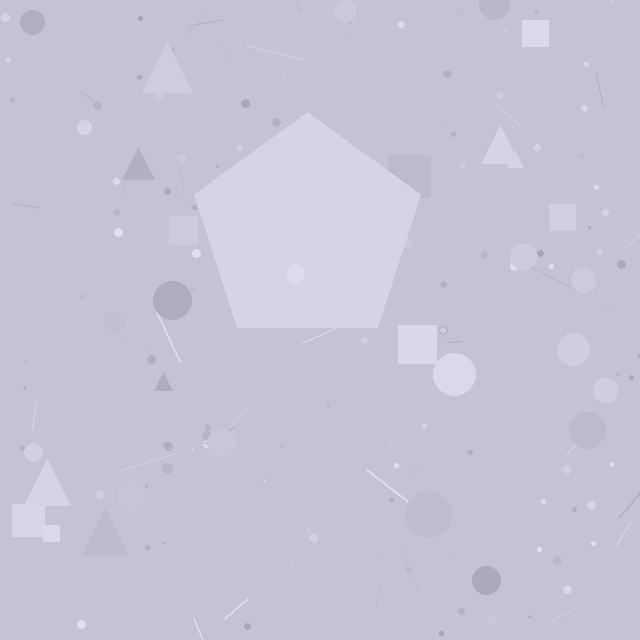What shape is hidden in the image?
A pentagon is hidden in the image.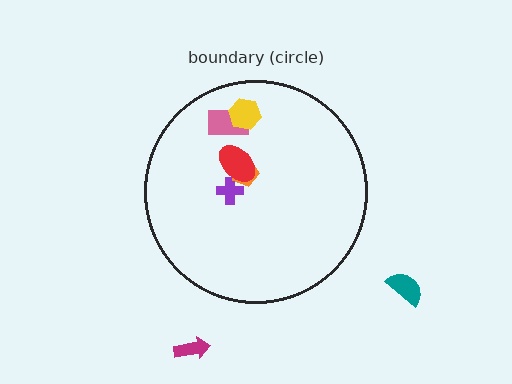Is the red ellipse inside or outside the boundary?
Inside.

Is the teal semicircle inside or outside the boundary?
Outside.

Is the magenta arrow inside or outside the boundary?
Outside.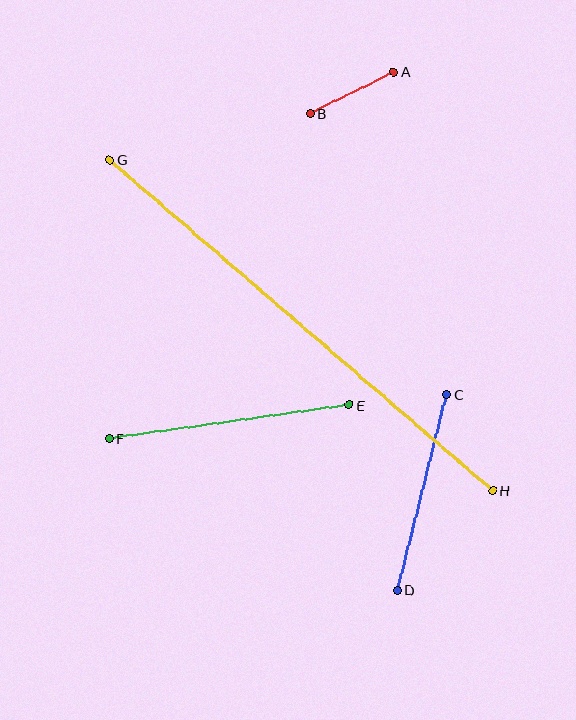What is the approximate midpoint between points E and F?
The midpoint is at approximately (229, 422) pixels.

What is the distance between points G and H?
The distance is approximately 506 pixels.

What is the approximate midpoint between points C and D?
The midpoint is at approximately (422, 493) pixels.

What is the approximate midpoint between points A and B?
The midpoint is at approximately (352, 93) pixels.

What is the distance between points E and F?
The distance is approximately 242 pixels.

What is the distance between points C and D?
The distance is approximately 202 pixels.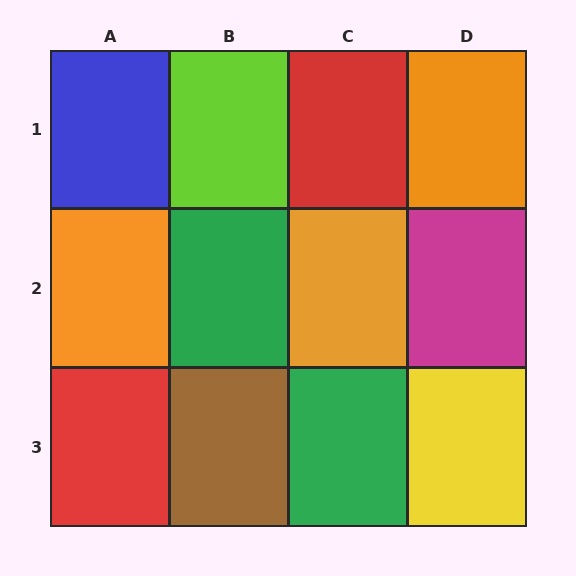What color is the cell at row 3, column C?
Green.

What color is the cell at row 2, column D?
Magenta.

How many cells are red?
2 cells are red.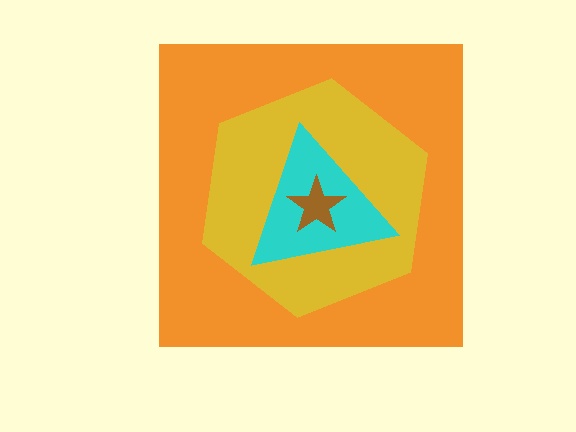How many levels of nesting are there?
4.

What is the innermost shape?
The brown star.